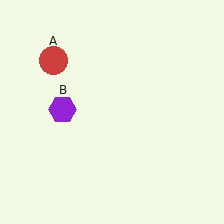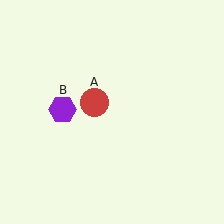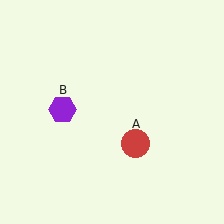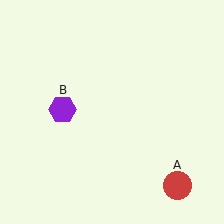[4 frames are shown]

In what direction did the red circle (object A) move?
The red circle (object A) moved down and to the right.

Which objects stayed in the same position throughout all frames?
Purple hexagon (object B) remained stationary.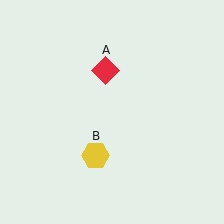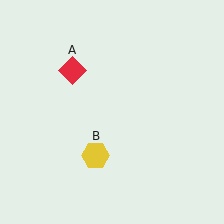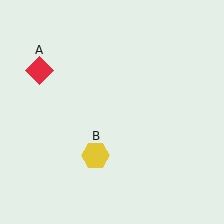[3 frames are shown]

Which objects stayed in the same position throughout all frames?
Yellow hexagon (object B) remained stationary.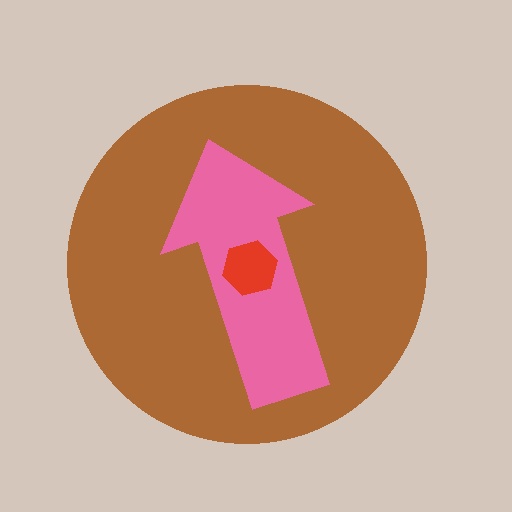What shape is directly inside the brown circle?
The pink arrow.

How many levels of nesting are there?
3.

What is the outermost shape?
The brown circle.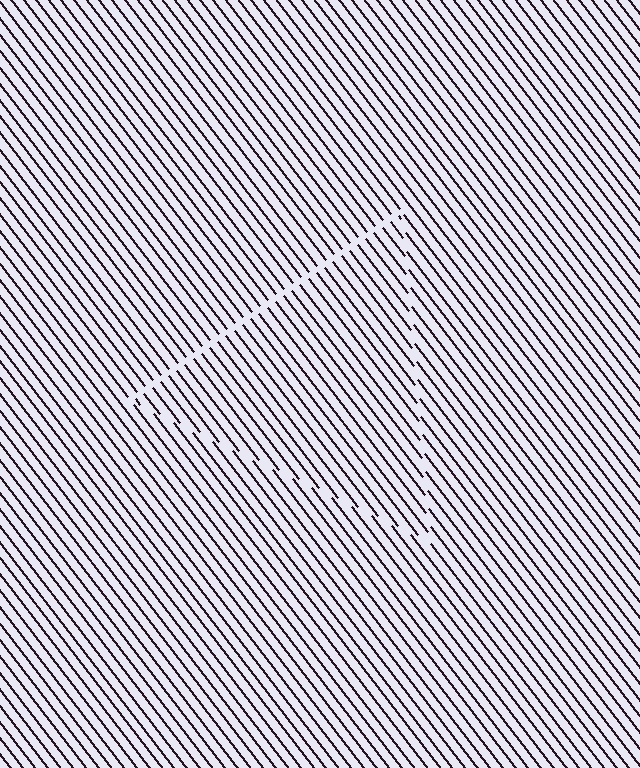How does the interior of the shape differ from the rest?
The interior of the shape contains the same grating, shifted by half a period — the contour is defined by the phase discontinuity where line-ends from the inner and outer gratings abut.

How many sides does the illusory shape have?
3 sides — the line-ends trace a triangle.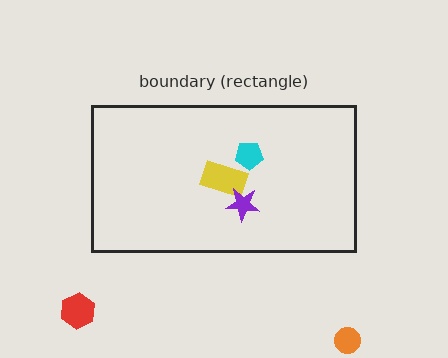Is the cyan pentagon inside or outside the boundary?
Inside.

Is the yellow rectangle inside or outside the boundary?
Inside.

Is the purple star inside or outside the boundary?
Inside.